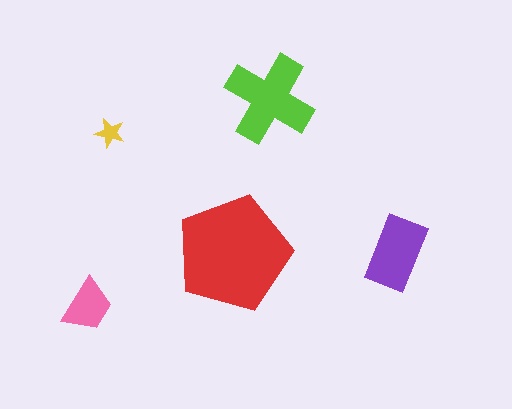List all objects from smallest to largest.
The yellow star, the pink trapezoid, the purple rectangle, the lime cross, the red pentagon.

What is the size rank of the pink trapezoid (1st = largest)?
4th.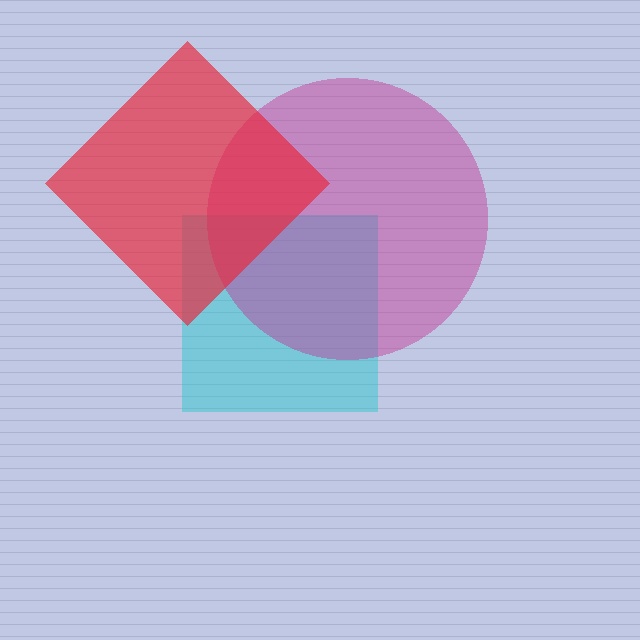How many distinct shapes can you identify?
There are 3 distinct shapes: a cyan square, a magenta circle, a red diamond.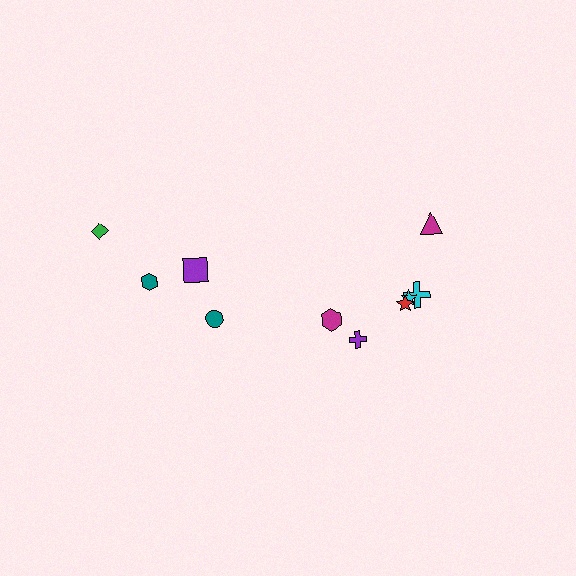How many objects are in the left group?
There are 4 objects.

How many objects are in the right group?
There are 6 objects.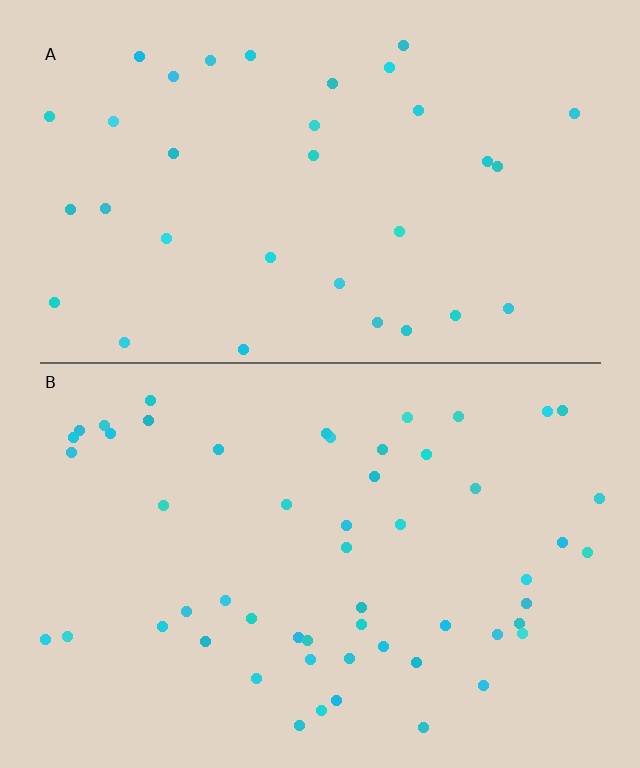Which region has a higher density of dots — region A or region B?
B (the bottom).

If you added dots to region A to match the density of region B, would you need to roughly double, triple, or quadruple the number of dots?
Approximately double.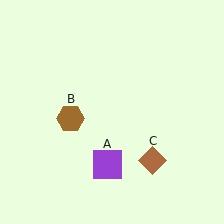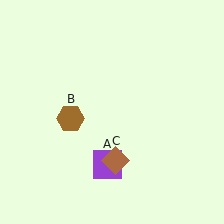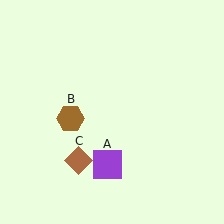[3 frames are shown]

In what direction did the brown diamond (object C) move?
The brown diamond (object C) moved left.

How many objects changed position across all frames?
1 object changed position: brown diamond (object C).